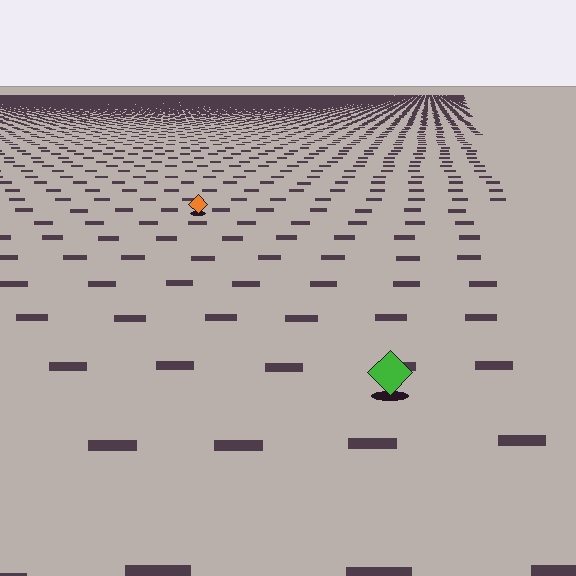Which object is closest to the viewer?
The green diamond is closest. The texture marks near it are larger and more spread out.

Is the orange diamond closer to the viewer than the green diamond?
No. The green diamond is closer — you can tell from the texture gradient: the ground texture is coarser near it.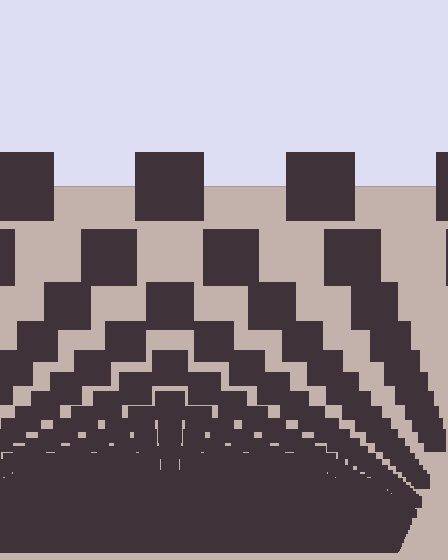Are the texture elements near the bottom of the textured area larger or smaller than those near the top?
Smaller. The gradient is inverted — elements near the bottom are smaller and denser.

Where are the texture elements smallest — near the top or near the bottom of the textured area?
Near the bottom.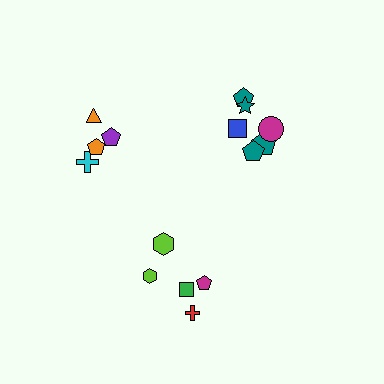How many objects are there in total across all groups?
There are 15 objects.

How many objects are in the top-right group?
There are 6 objects.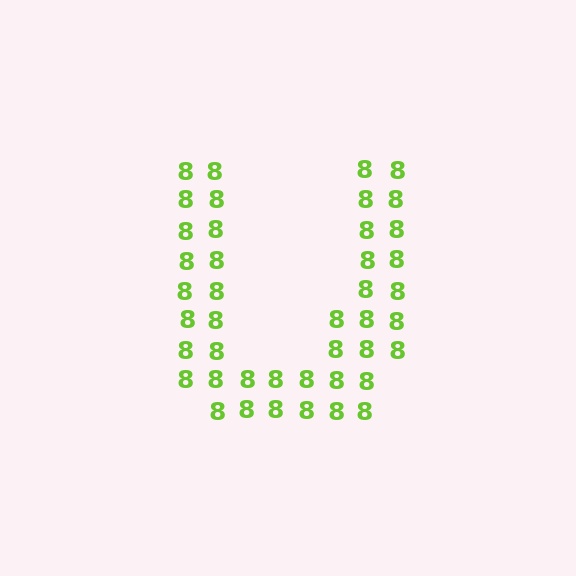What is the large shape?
The large shape is the letter U.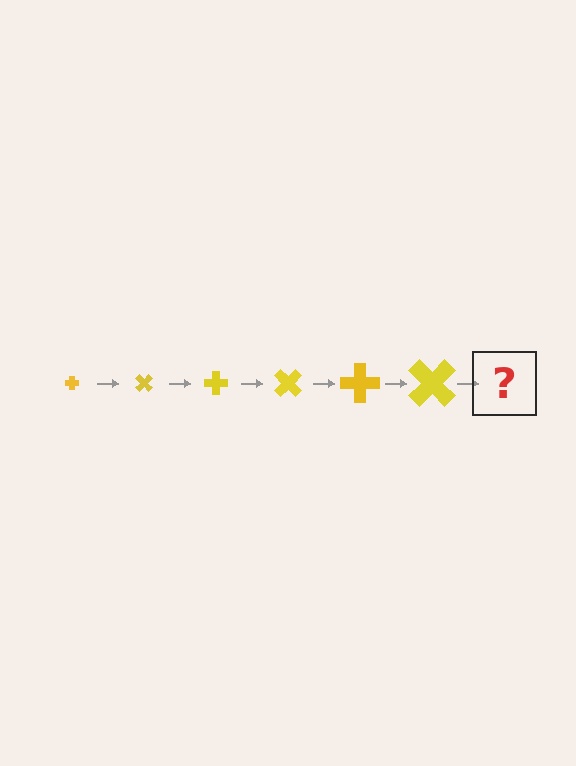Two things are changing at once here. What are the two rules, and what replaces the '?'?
The two rules are that the cross grows larger each step and it rotates 45 degrees each step. The '?' should be a cross, larger than the previous one and rotated 270 degrees from the start.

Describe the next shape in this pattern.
It should be a cross, larger than the previous one and rotated 270 degrees from the start.